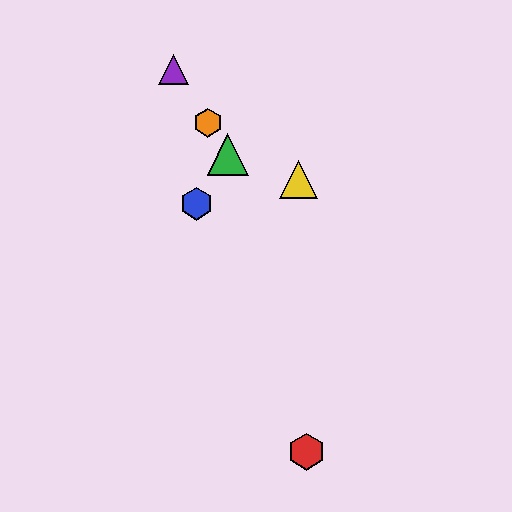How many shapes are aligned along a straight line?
3 shapes (the green triangle, the purple triangle, the orange hexagon) are aligned along a straight line.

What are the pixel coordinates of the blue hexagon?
The blue hexagon is at (196, 204).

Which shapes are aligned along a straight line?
The green triangle, the purple triangle, the orange hexagon are aligned along a straight line.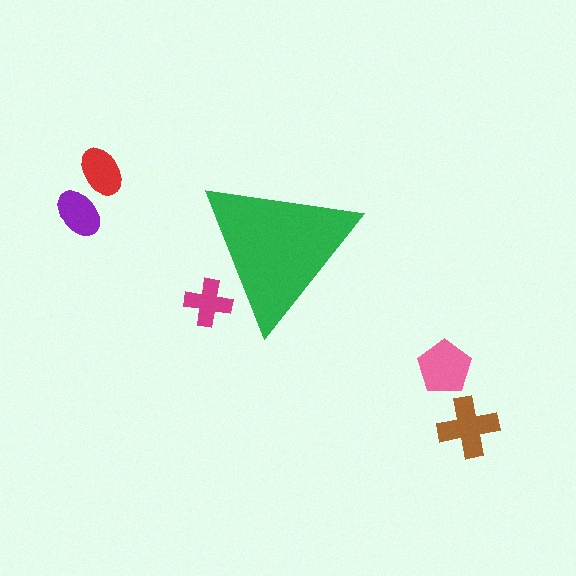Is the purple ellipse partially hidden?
No, the purple ellipse is fully visible.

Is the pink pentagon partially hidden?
No, the pink pentagon is fully visible.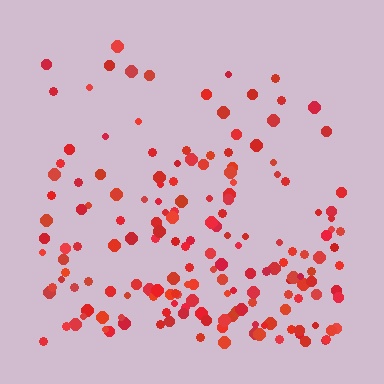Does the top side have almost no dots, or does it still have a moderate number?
Still a moderate number, just noticeably fewer than the bottom.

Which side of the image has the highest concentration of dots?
The bottom.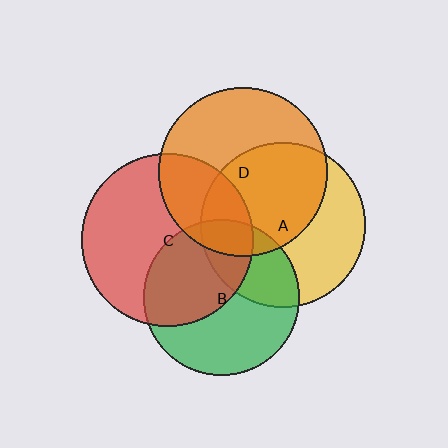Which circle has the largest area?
Circle C (red).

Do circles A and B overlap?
Yes.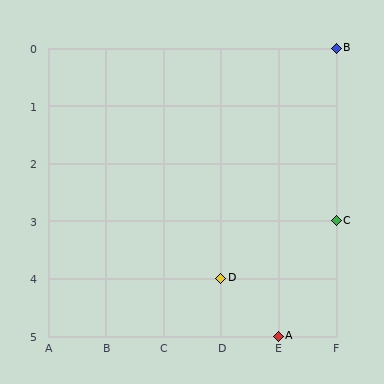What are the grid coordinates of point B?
Point B is at grid coordinates (F, 0).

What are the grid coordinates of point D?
Point D is at grid coordinates (D, 4).